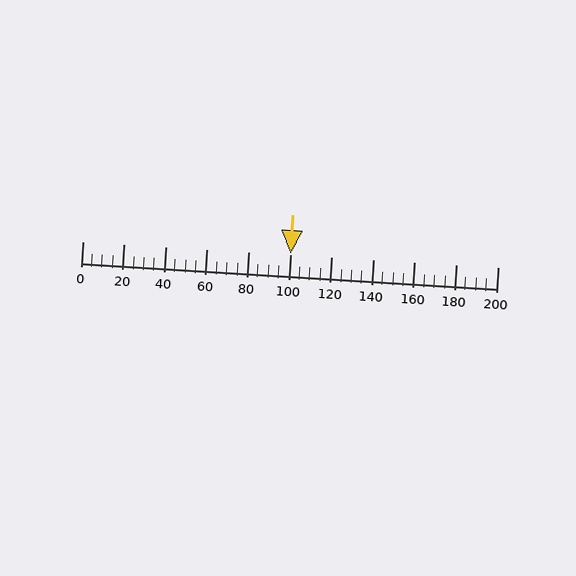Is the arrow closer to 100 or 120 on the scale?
The arrow is closer to 100.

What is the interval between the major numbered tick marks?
The major tick marks are spaced 20 units apart.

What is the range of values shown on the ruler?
The ruler shows values from 0 to 200.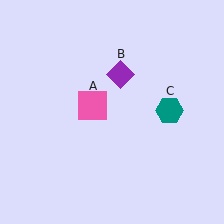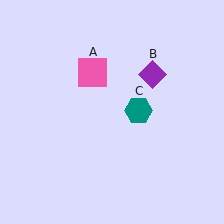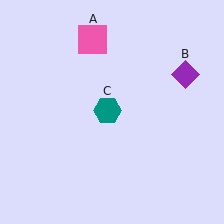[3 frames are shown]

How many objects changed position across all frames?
3 objects changed position: pink square (object A), purple diamond (object B), teal hexagon (object C).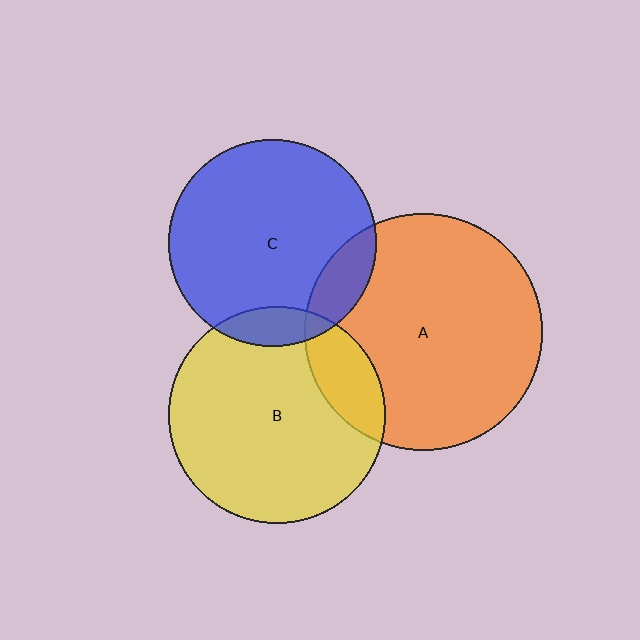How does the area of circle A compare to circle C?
Approximately 1.3 times.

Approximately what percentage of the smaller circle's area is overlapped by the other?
Approximately 15%.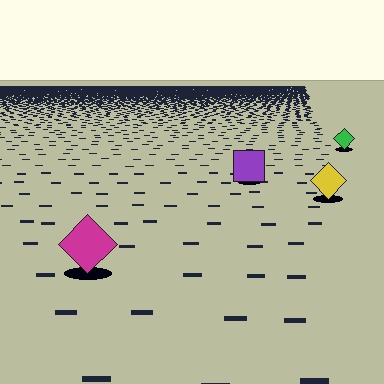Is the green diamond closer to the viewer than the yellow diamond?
No. The yellow diamond is closer — you can tell from the texture gradient: the ground texture is coarser near it.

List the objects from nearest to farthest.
From nearest to farthest: the magenta diamond, the yellow diamond, the purple square, the green diamond.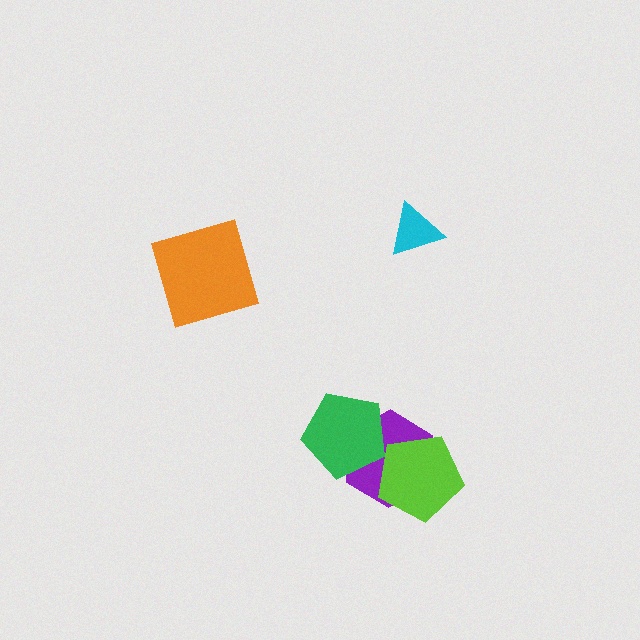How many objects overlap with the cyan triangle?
0 objects overlap with the cyan triangle.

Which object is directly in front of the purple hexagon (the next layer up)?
The green pentagon is directly in front of the purple hexagon.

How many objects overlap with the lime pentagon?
1 object overlaps with the lime pentagon.